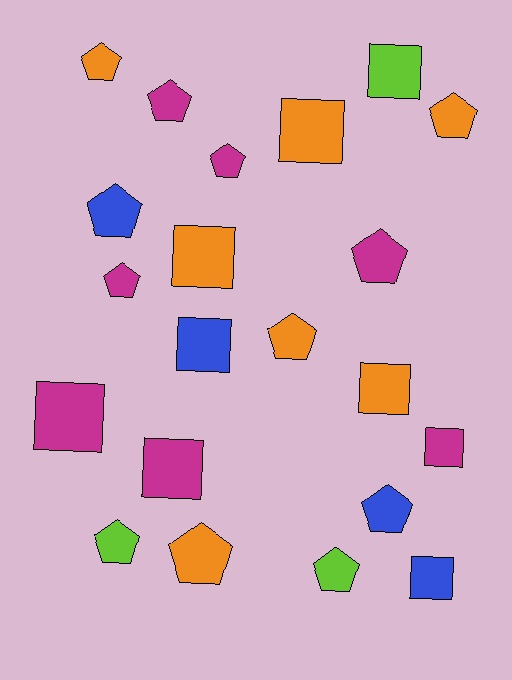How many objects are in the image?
There are 21 objects.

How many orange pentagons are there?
There are 4 orange pentagons.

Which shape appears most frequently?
Pentagon, with 12 objects.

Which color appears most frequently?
Magenta, with 7 objects.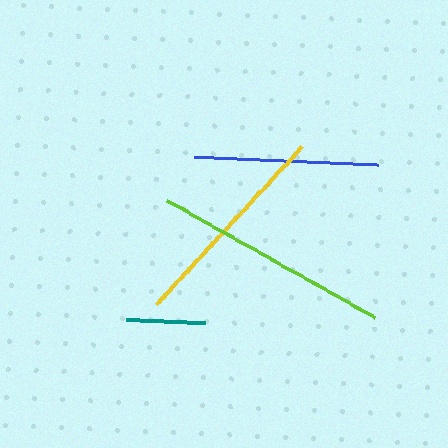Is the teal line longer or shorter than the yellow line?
The yellow line is longer than the teal line.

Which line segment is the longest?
The lime line is the longest at approximately 238 pixels.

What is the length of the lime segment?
The lime segment is approximately 238 pixels long.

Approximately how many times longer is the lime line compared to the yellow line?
The lime line is approximately 1.1 times the length of the yellow line.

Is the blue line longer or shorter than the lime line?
The lime line is longer than the blue line.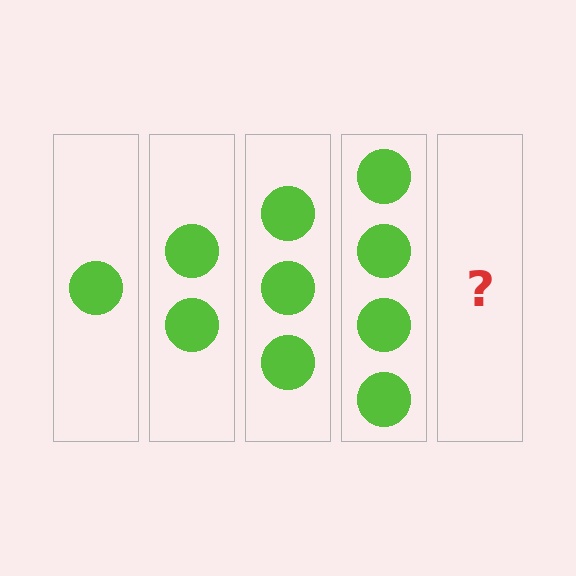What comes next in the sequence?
The next element should be 5 circles.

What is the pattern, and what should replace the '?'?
The pattern is that each step adds one more circle. The '?' should be 5 circles.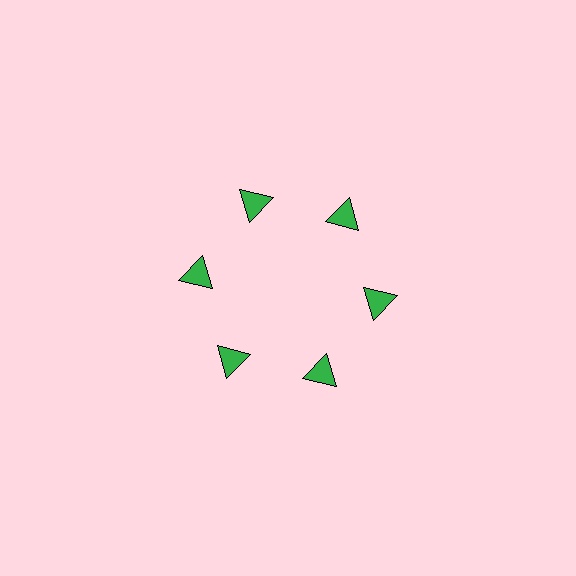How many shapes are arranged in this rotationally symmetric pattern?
There are 6 shapes, arranged in 6 groups of 1.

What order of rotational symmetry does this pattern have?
This pattern has 6-fold rotational symmetry.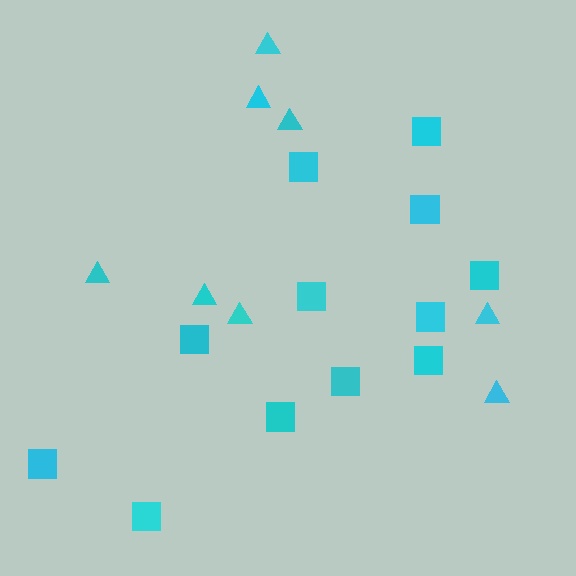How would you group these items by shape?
There are 2 groups: one group of squares (12) and one group of triangles (8).